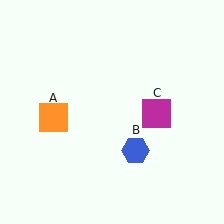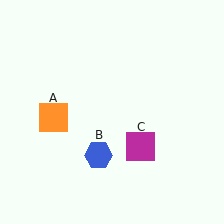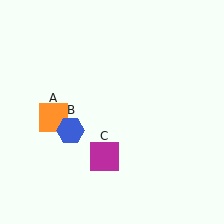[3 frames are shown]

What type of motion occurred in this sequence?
The blue hexagon (object B), magenta square (object C) rotated clockwise around the center of the scene.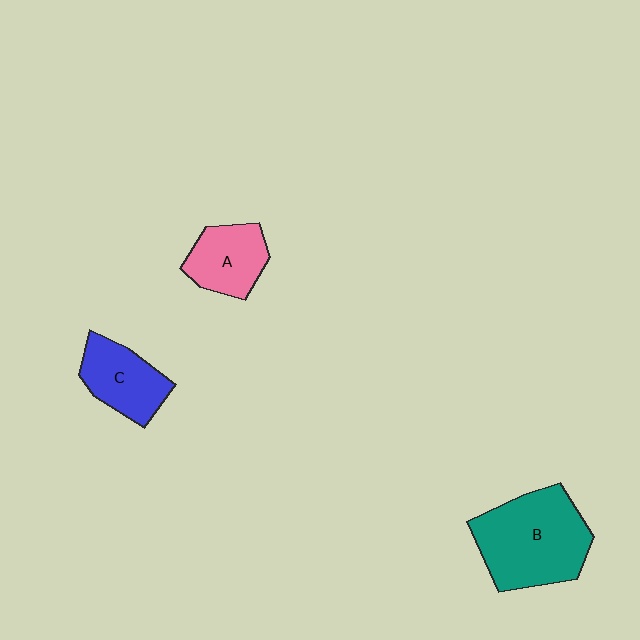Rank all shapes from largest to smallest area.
From largest to smallest: B (teal), C (blue), A (pink).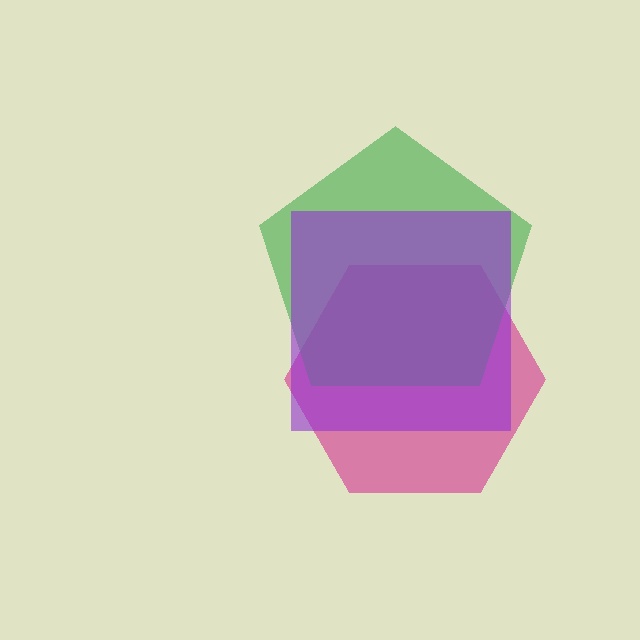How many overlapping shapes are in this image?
There are 3 overlapping shapes in the image.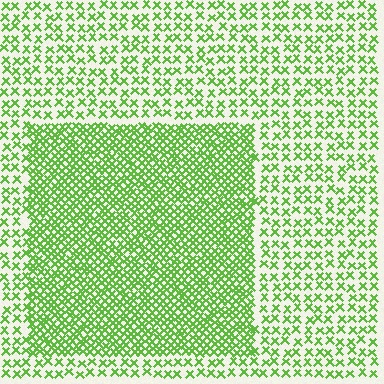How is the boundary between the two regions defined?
The boundary is defined by a change in element density (approximately 2.2x ratio). All elements are the same color, size, and shape.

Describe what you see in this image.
The image contains small lime elements arranged at two different densities. A rectangle-shaped region is visible where the elements are more densely packed than the surrounding area.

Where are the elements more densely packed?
The elements are more densely packed inside the rectangle boundary.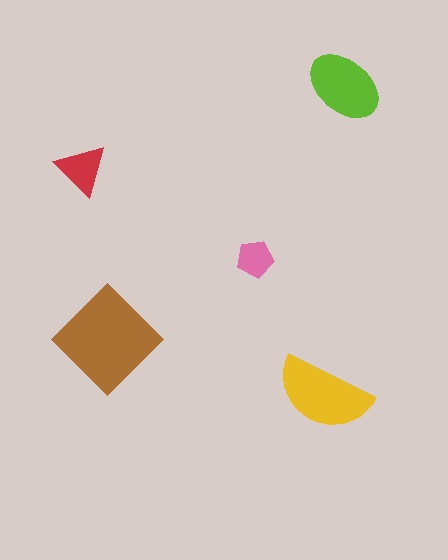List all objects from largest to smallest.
The brown diamond, the yellow semicircle, the lime ellipse, the red triangle, the pink pentagon.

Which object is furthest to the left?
The red triangle is leftmost.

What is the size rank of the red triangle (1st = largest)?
4th.